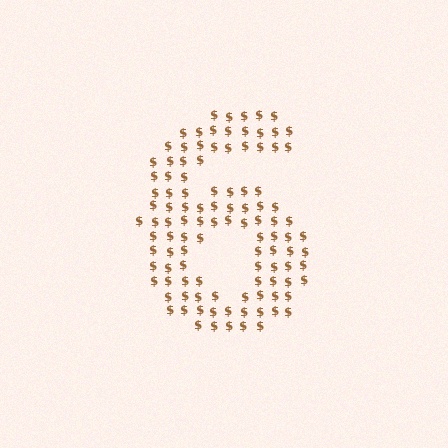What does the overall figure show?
The overall figure shows the digit 6.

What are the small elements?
The small elements are dollar signs.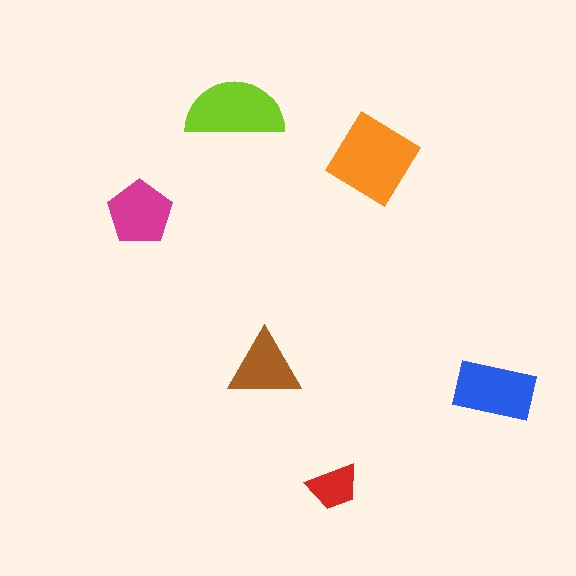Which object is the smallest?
The red trapezoid.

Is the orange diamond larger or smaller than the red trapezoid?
Larger.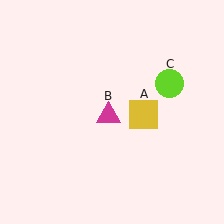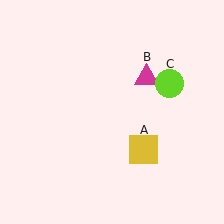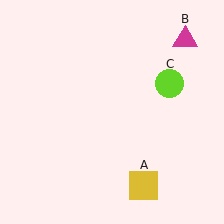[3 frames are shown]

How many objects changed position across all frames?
2 objects changed position: yellow square (object A), magenta triangle (object B).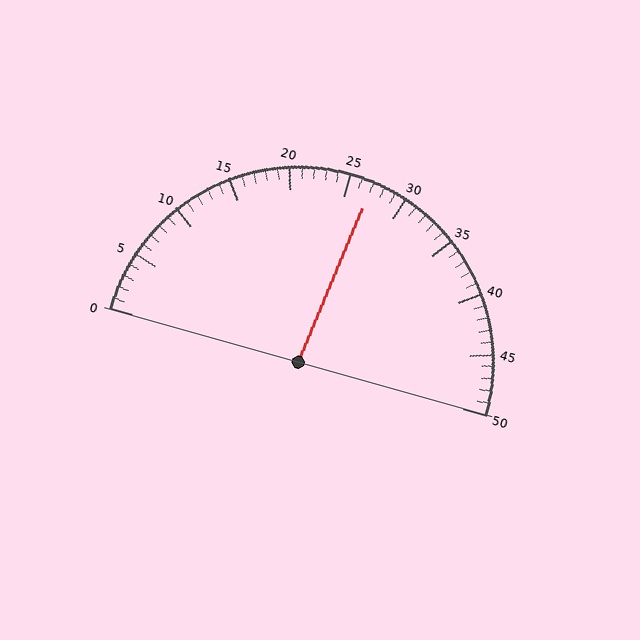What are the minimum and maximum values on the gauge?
The gauge ranges from 0 to 50.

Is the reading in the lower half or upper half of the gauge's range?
The reading is in the upper half of the range (0 to 50).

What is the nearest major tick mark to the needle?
The nearest major tick mark is 25.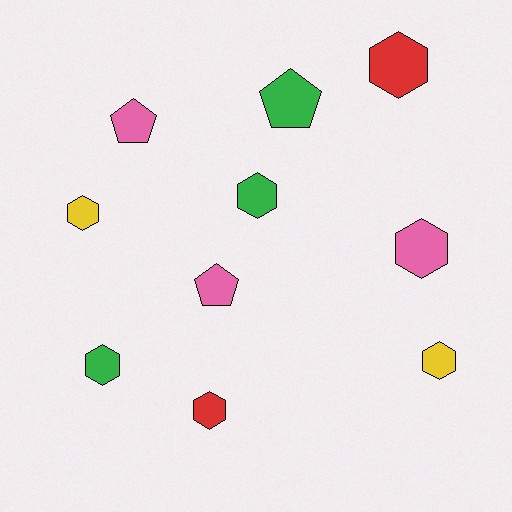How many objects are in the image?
There are 10 objects.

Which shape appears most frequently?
Hexagon, with 7 objects.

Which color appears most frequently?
Pink, with 3 objects.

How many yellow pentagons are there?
There are no yellow pentagons.